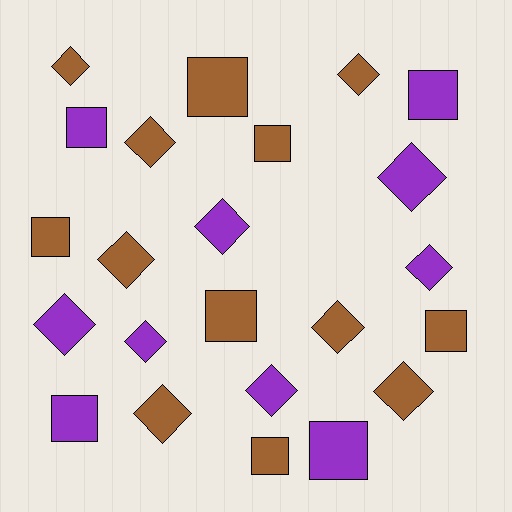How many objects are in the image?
There are 23 objects.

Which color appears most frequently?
Brown, with 13 objects.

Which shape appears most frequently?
Diamond, with 13 objects.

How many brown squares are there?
There are 6 brown squares.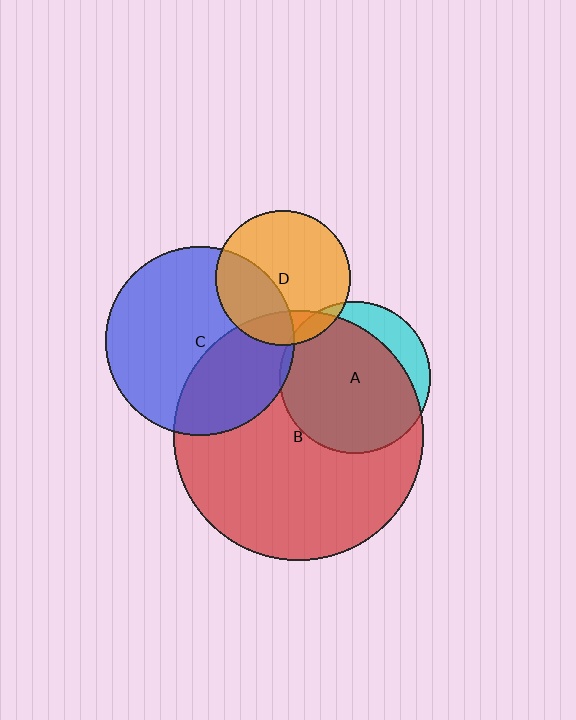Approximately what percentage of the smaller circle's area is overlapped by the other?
Approximately 5%.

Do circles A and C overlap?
Yes.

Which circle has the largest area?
Circle B (red).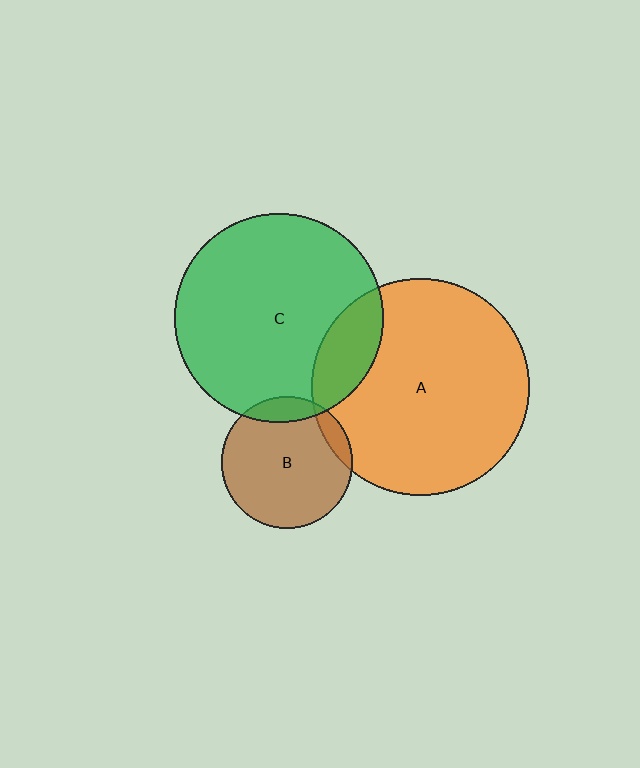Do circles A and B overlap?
Yes.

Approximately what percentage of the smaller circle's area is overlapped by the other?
Approximately 10%.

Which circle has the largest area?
Circle A (orange).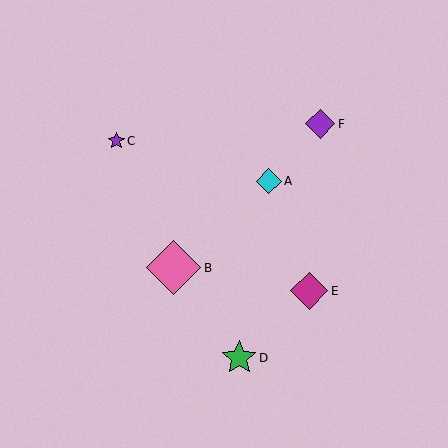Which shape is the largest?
The pink diamond (labeled B) is the largest.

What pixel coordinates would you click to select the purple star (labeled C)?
Click at (116, 141) to select the purple star C.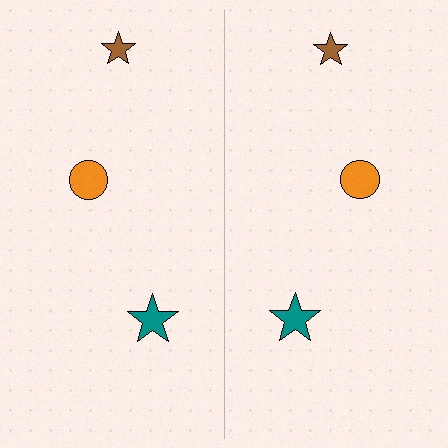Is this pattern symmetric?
Yes, this pattern has bilateral (reflection) symmetry.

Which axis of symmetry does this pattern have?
The pattern has a vertical axis of symmetry running through the center of the image.